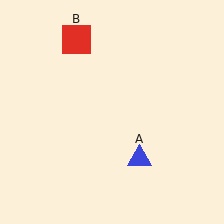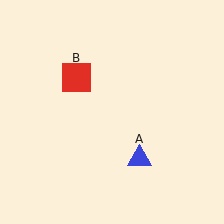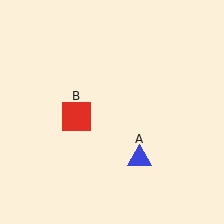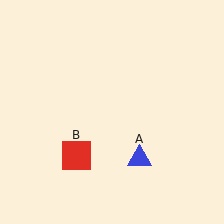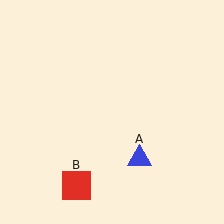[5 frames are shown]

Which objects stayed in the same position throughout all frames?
Blue triangle (object A) remained stationary.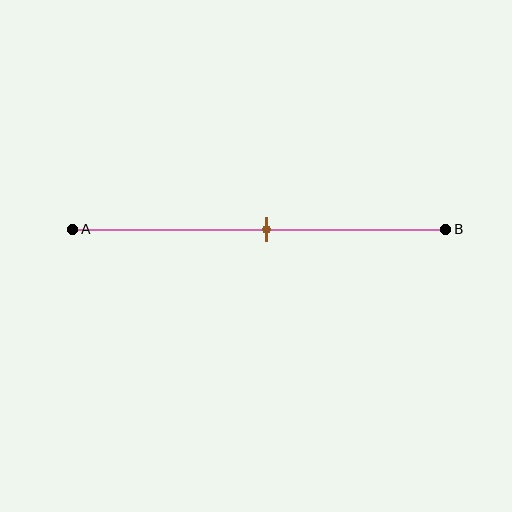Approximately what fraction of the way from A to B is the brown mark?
The brown mark is approximately 50% of the way from A to B.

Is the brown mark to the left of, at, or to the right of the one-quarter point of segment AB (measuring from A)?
The brown mark is to the right of the one-quarter point of segment AB.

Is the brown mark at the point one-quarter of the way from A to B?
No, the mark is at about 50% from A, not at the 25% one-quarter point.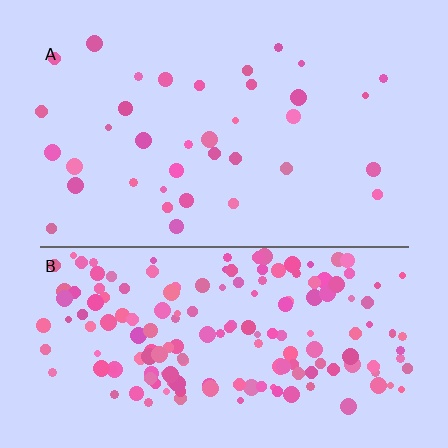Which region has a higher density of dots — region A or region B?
B (the bottom).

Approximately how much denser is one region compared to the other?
Approximately 4.7× — region B over region A.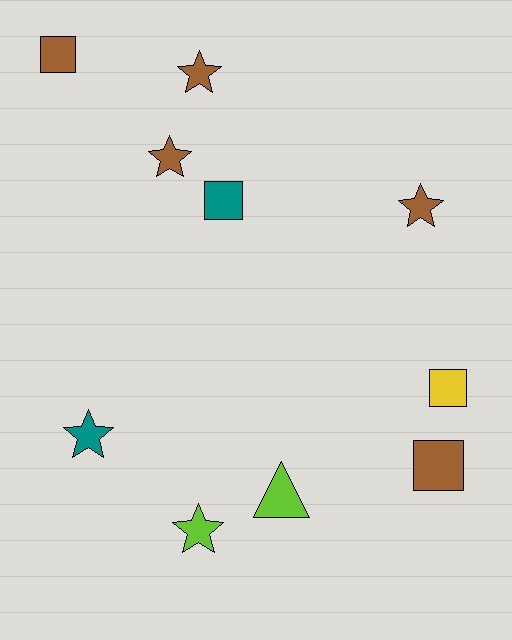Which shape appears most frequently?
Star, with 5 objects.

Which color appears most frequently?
Brown, with 5 objects.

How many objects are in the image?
There are 10 objects.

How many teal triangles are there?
There are no teal triangles.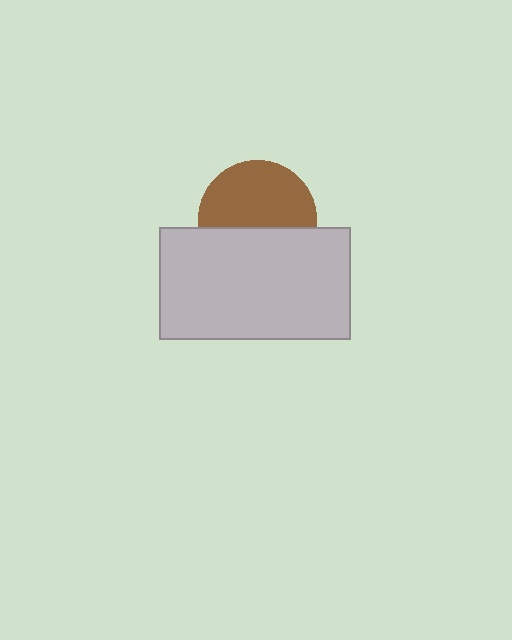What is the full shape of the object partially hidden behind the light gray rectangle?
The partially hidden object is a brown circle.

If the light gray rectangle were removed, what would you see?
You would see the complete brown circle.